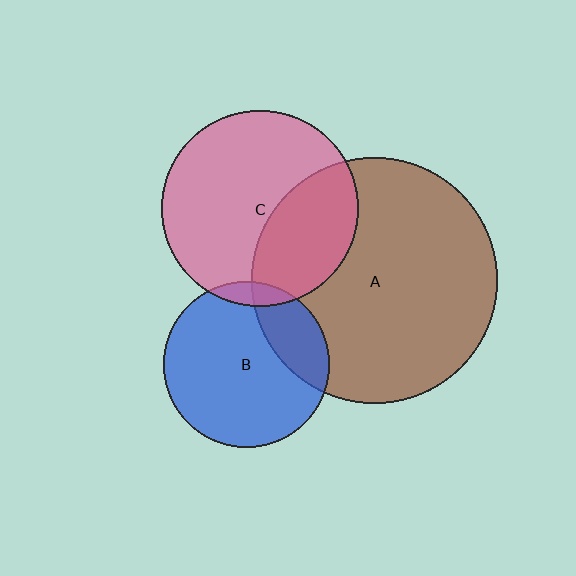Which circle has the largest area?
Circle A (brown).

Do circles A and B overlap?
Yes.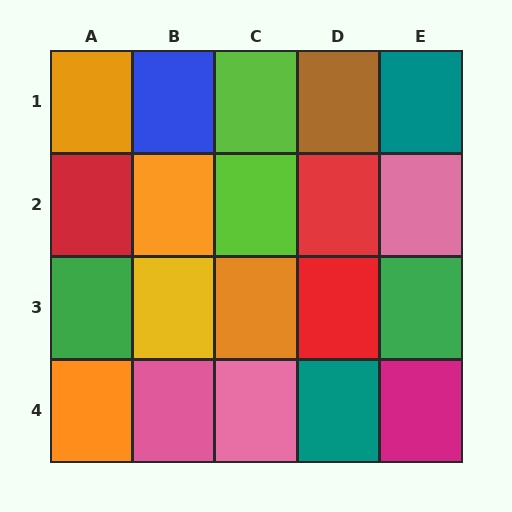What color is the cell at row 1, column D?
Brown.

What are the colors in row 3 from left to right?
Green, yellow, orange, red, green.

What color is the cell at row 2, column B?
Orange.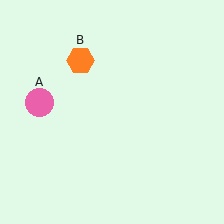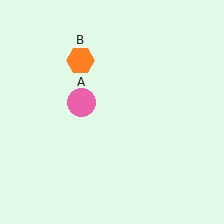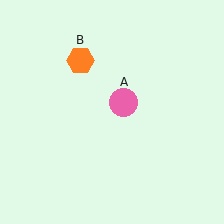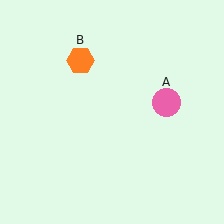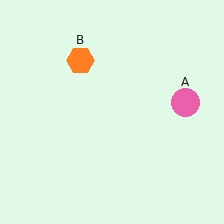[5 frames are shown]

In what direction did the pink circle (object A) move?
The pink circle (object A) moved right.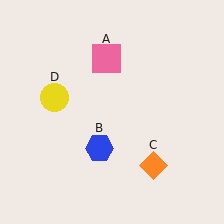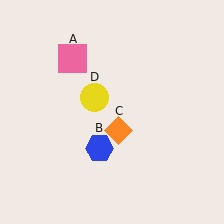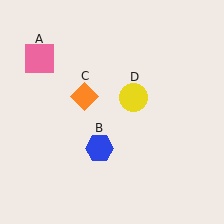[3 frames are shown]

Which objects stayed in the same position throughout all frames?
Blue hexagon (object B) remained stationary.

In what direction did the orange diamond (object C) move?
The orange diamond (object C) moved up and to the left.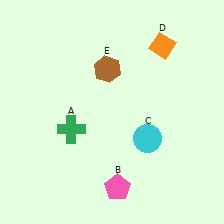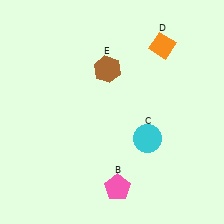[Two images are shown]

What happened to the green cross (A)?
The green cross (A) was removed in Image 2. It was in the bottom-left area of Image 1.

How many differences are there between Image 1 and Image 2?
There is 1 difference between the two images.